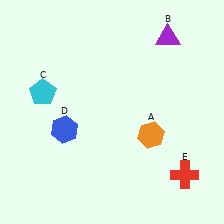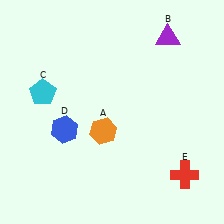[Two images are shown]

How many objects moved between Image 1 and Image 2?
1 object moved between the two images.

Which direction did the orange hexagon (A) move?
The orange hexagon (A) moved left.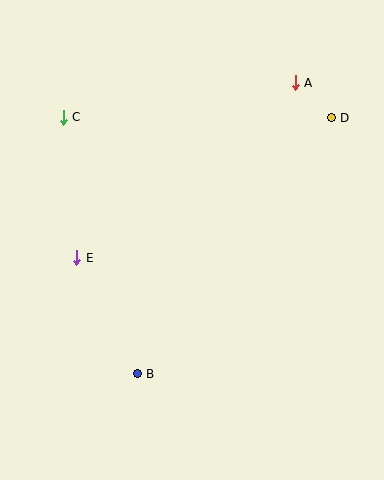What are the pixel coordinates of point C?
Point C is at (63, 117).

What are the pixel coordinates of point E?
Point E is at (77, 258).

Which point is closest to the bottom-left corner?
Point B is closest to the bottom-left corner.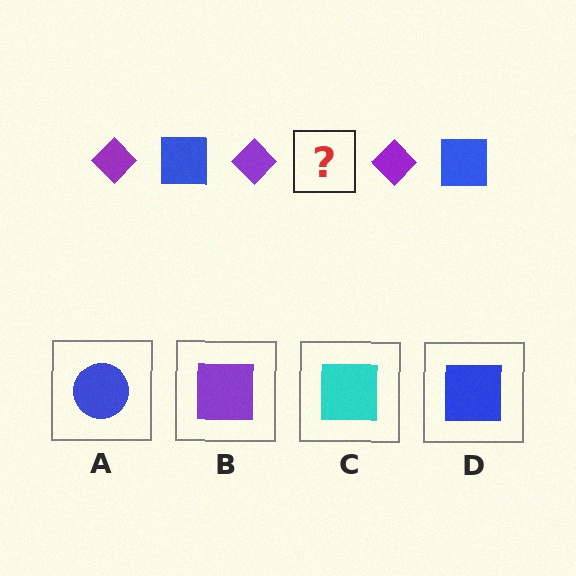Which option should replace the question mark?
Option D.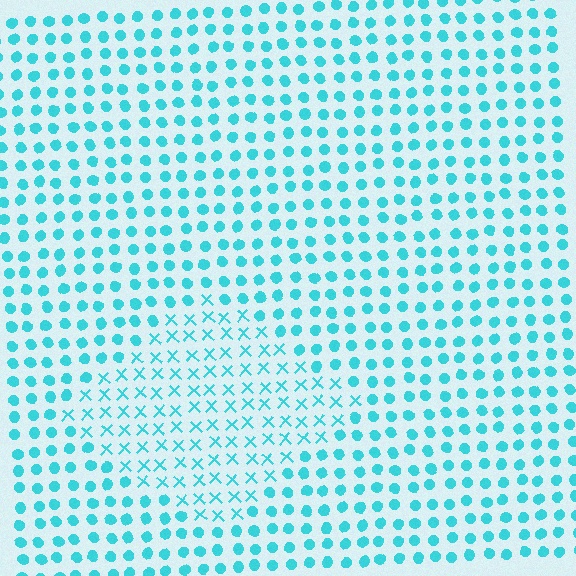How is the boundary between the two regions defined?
The boundary is defined by a change in element shape: X marks inside vs. circles outside. All elements share the same color and spacing.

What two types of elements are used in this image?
The image uses X marks inside the diamond region and circles outside it.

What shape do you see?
I see a diamond.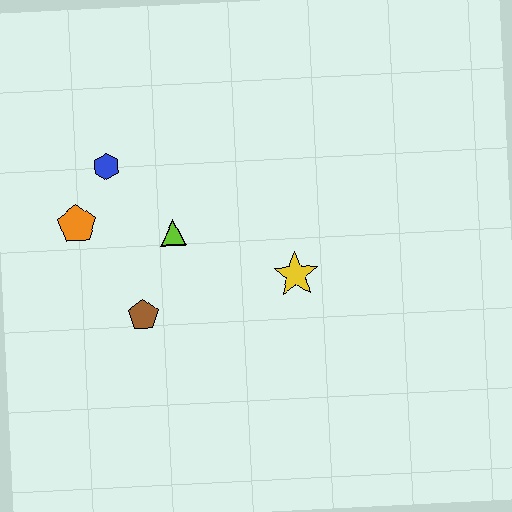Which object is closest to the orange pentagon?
The blue hexagon is closest to the orange pentagon.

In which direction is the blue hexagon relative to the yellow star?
The blue hexagon is to the left of the yellow star.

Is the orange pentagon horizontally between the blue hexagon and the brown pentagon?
No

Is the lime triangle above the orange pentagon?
No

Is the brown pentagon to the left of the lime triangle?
Yes